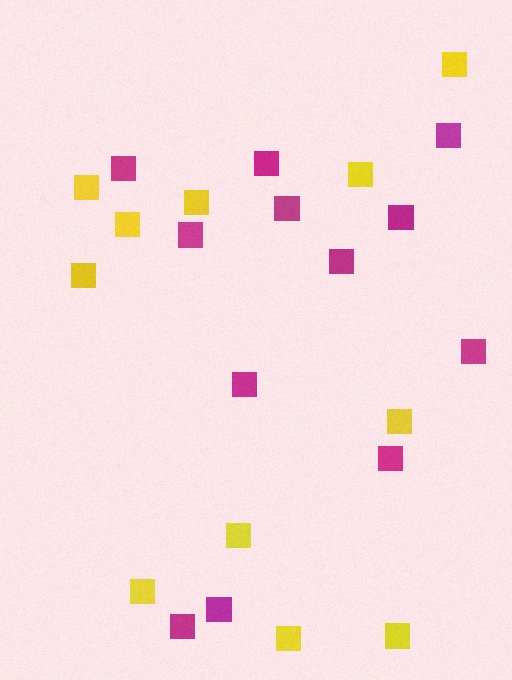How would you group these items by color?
There are 2 groups: one group of magenta squares (12) and one group of yellow squares (11).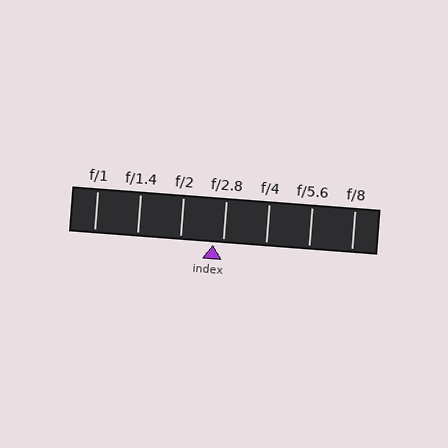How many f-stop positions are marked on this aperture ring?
There are 7 f-stop positions marked.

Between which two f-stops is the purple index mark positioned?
The index mark is between f/2 and f/2.8.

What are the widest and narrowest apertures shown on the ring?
The widest aperture shown is f/1 and the narrowest is f/8.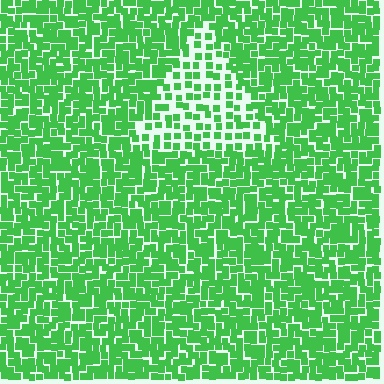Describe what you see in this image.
The image contains small green elements arranged at two different densities. A triangle-shaped region is visible where the elements are less densely packed than the surrounding area.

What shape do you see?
I see a triangle.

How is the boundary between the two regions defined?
The boundary is defined by a change in element density (approximately 2.0x ratio). All elements are the same color, size, and shape.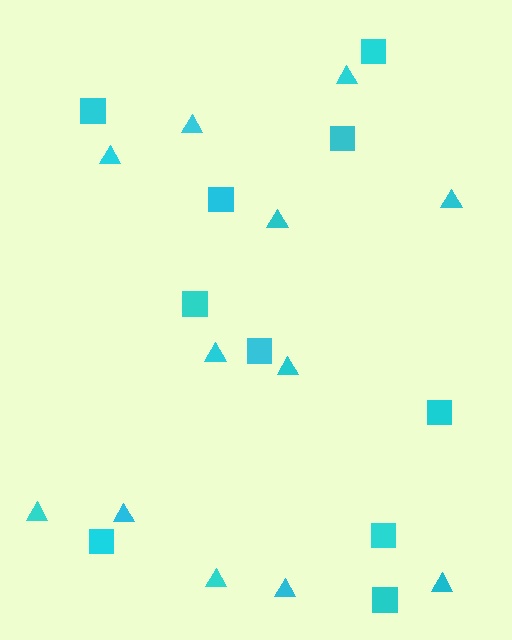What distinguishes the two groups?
There are 2 groups: one group of triangles (12) and one group of squares (10).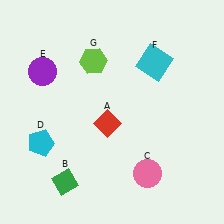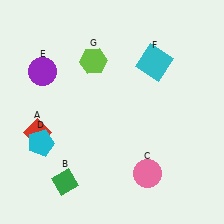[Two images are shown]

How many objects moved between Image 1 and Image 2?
1 object moved between the two images.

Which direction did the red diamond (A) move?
The red diamond (A) moved left.